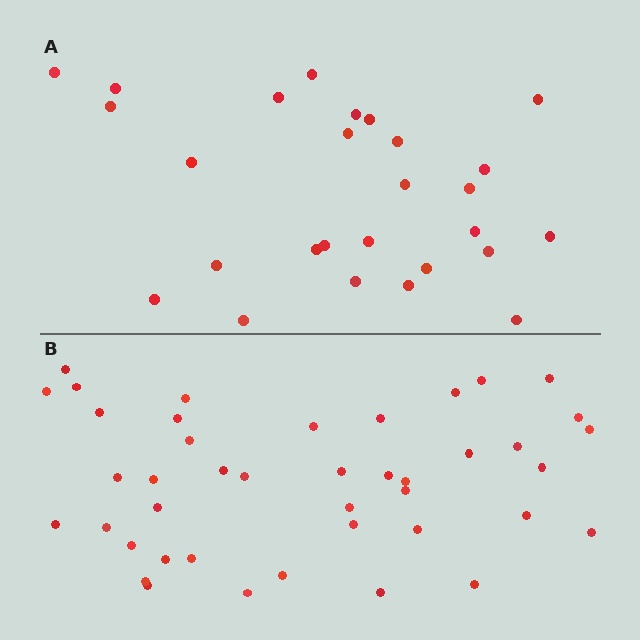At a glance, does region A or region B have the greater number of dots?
Region B (the bottom region) has more dots.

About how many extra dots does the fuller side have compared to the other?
Region B has approximately 15 more dots than region A.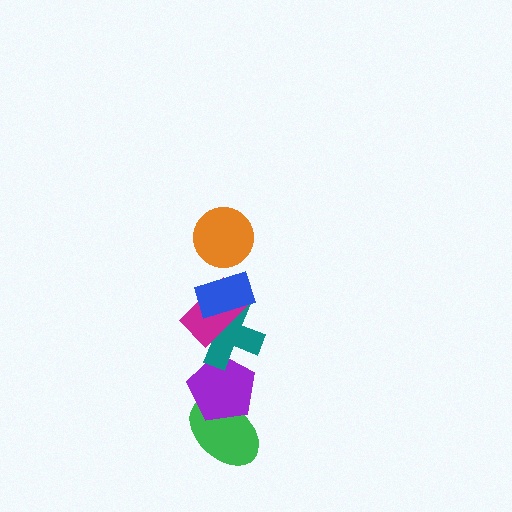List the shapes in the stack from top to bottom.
From top to bottom: the orange circle, the blue rectangle, the magenta rectangle, the teal cross, the purple pentagon, the green ellipse.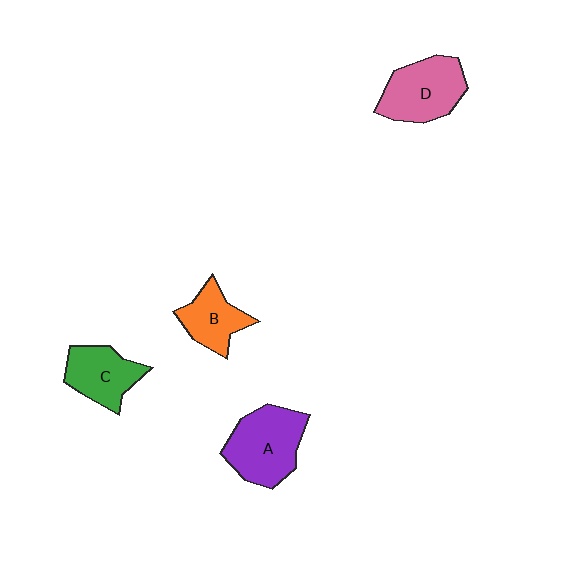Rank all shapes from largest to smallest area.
From largest to smallest: A (purple), D (pink), C (green), B (orange).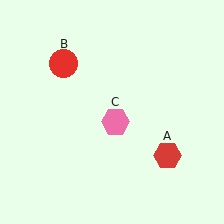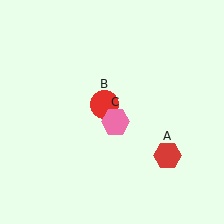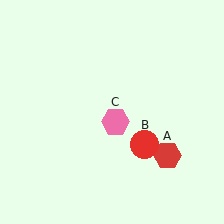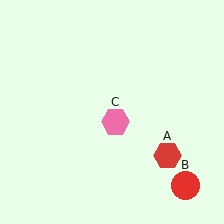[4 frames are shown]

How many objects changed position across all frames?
1 object changed position: red circle (object B).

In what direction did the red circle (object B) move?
The red circle (object B) moved down and to the right.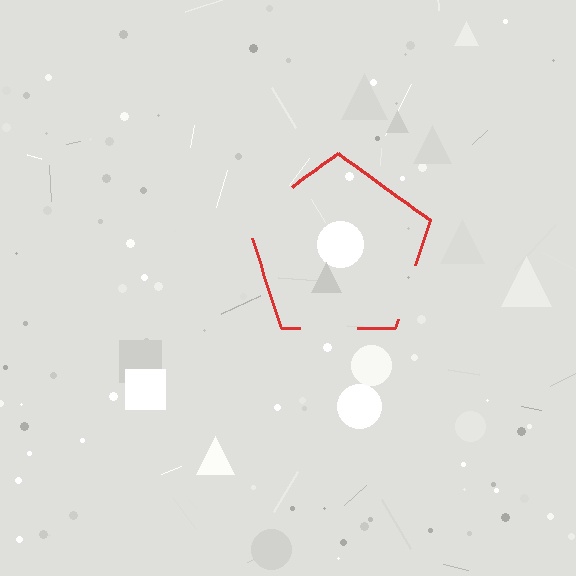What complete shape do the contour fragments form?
The contour fragments form a pentagon.